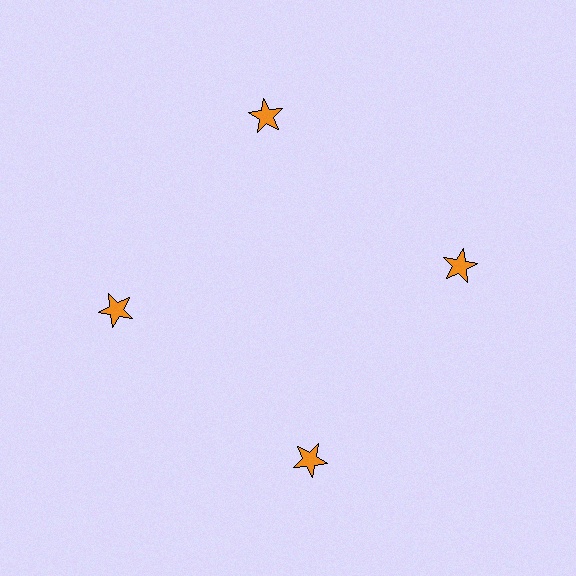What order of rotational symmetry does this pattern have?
This pattern has 4-fold rotational symmetry.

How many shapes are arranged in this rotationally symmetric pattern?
There are 4 shapes, arranged in 4 groups of 1.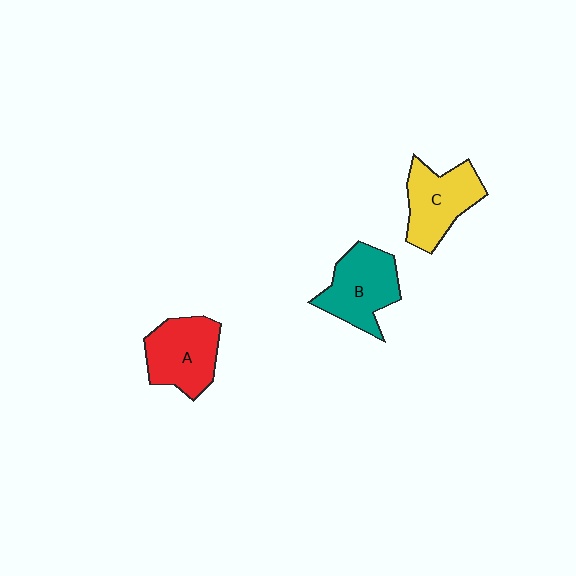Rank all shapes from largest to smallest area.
From largest to smallest: B (teal), A (red), C (yellow).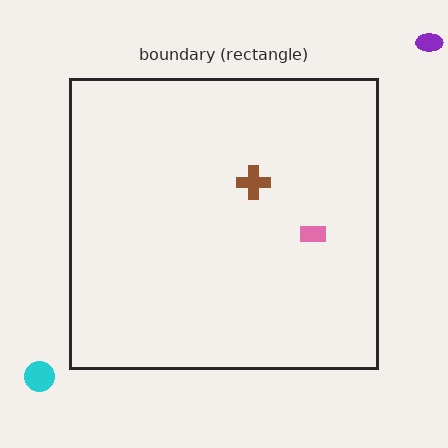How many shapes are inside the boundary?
2 inside, 2 outside.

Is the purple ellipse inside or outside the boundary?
Outside.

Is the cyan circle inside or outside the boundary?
Outside.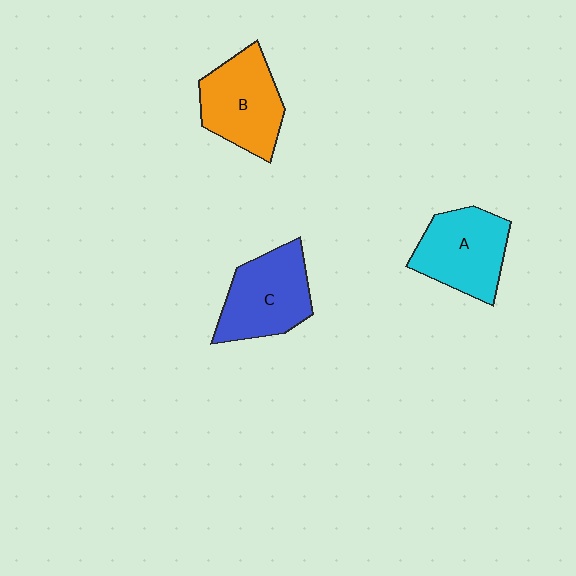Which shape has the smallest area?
Shape A (cyan).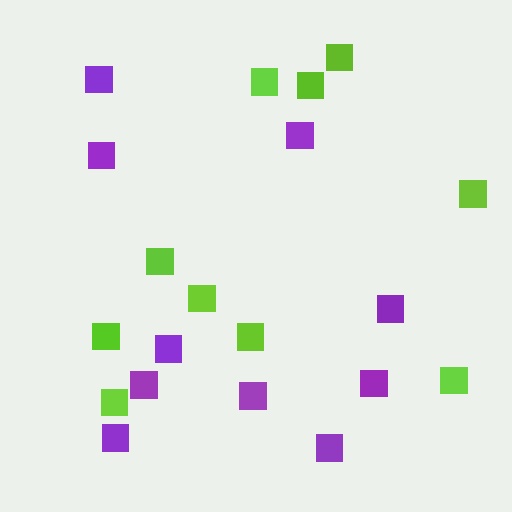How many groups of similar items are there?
There are 2 groups: one group of purple squares (10) and one group of lime squares (10).